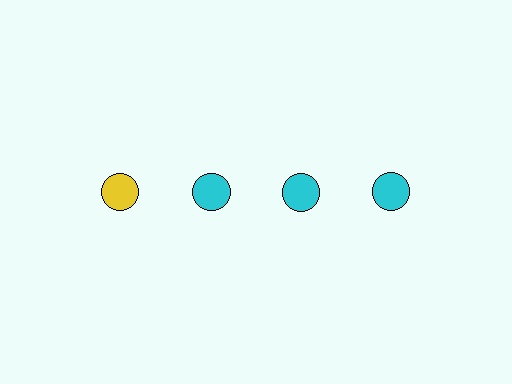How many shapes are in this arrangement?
There are 4 shapes arranged in a grid pattern.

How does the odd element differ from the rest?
It has a different color: yellow instead of cyan.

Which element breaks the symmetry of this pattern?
The yellow circle in the top row, leftmost column breaks the symmetry. All other shapes are cyan circles.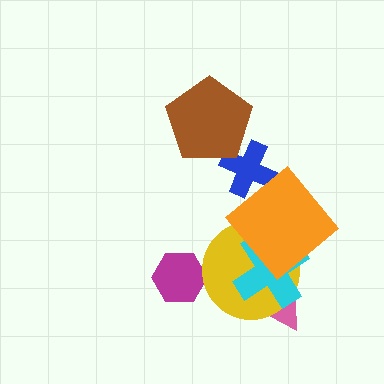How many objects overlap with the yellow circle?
3 objects overlap with the yellow circle.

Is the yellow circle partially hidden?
Yes, it is partially covered by another shape.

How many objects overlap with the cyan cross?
3 objects overlap with the cyan cross.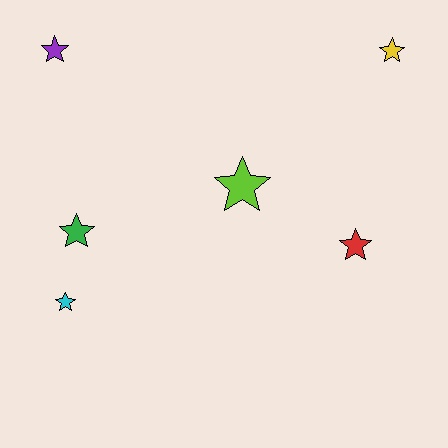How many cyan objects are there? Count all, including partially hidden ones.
There is 1 cyan object.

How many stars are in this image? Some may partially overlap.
There are 6 stars.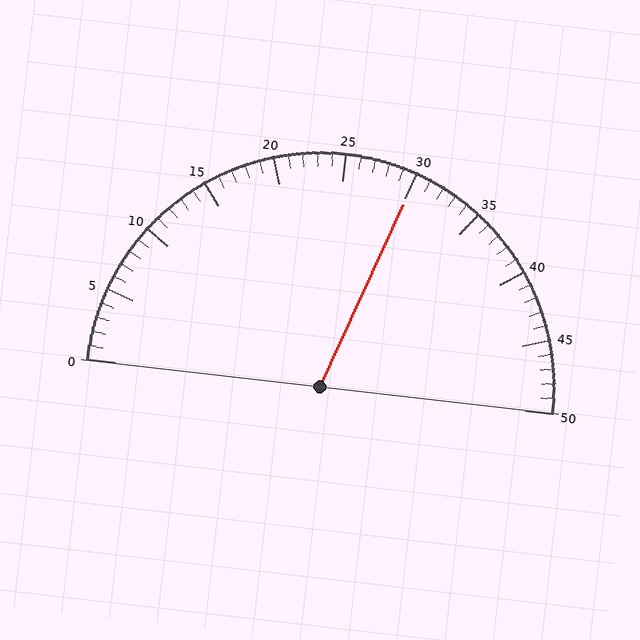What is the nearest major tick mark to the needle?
The nearest major tick mark is 30.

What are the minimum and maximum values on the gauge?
The gauge ranges from 0 to 50.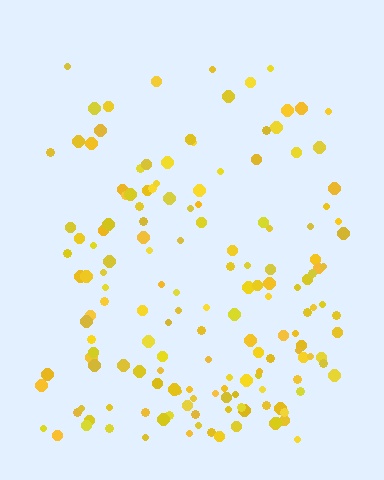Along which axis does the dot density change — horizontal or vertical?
Vertical.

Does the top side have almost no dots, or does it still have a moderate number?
Still a moderate number, just noticeably fewer than the bottom.